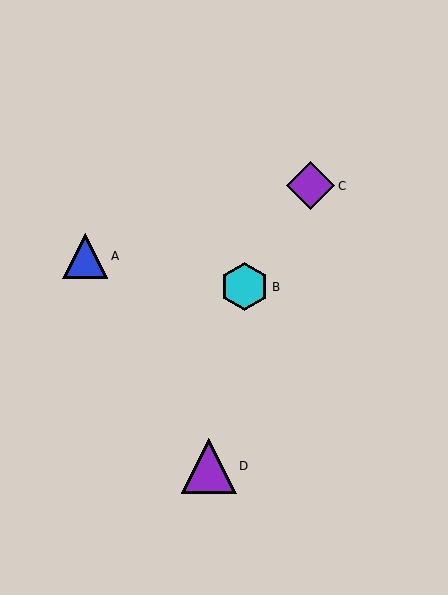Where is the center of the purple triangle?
The center of the purple triangle is at (209, 466).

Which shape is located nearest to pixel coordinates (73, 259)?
The blue triangle (labeled A) at (85, 256) is nearest to that location.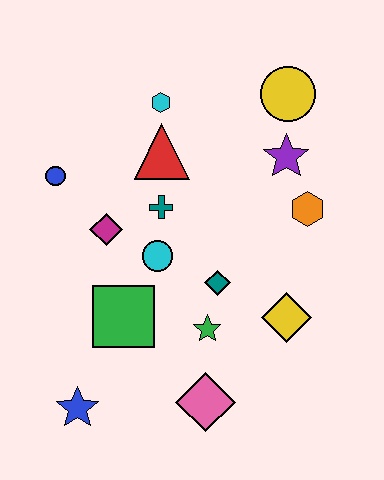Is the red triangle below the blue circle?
No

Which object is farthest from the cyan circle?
The yellow circle is farthest from the cyan circle.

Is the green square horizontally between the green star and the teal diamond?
No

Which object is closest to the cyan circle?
The teal cross is closest to the cyan circle.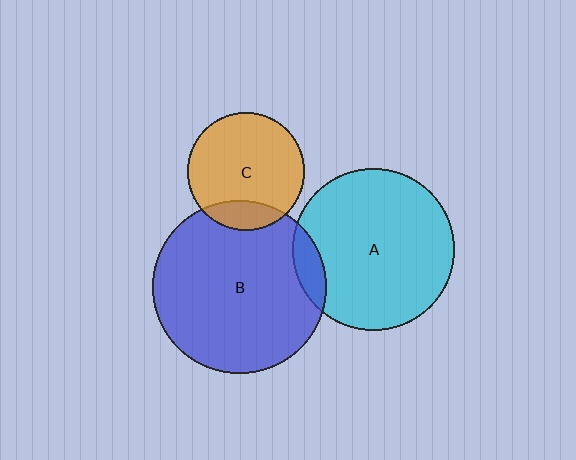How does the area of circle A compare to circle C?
Approximately 1.9 times.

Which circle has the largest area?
Circle B (blue).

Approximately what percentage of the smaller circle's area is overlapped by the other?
Approximately 15%.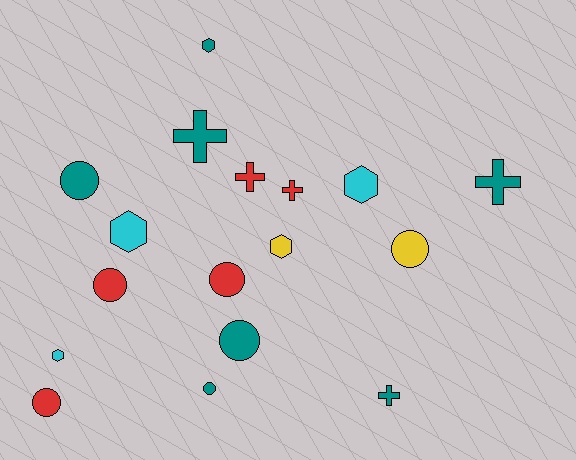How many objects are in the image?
There are 17 objects.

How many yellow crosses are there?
There are no yellow crosses.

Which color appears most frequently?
Teal, with 7 objects.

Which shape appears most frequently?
Circle, with 7 objects.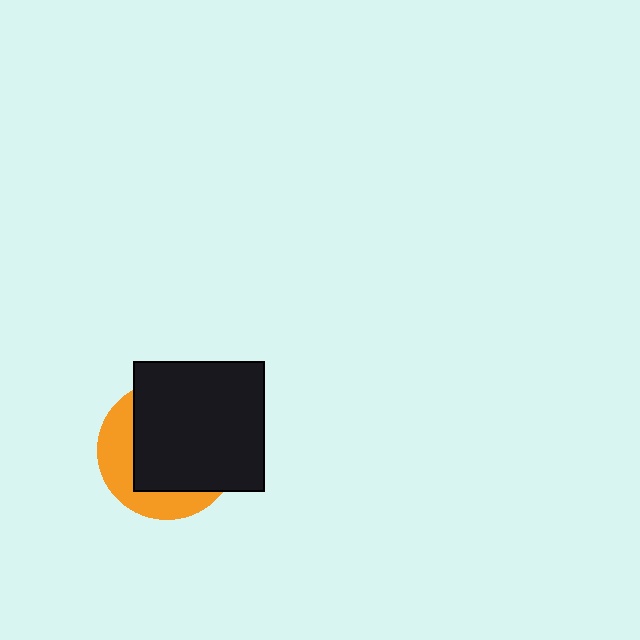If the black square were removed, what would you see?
You would see the complete orange circle.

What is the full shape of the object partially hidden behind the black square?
The partially hidden object is an orange circle.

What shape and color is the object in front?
The object in front is a black square.